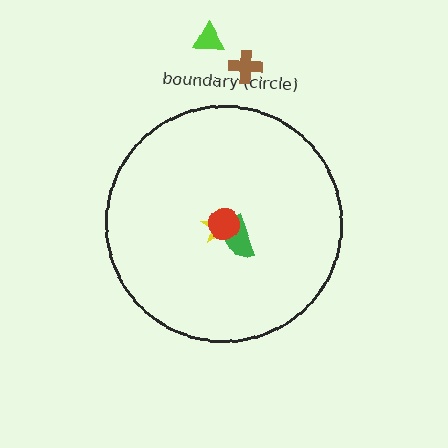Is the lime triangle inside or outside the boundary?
Outside.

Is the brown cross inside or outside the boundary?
Outside.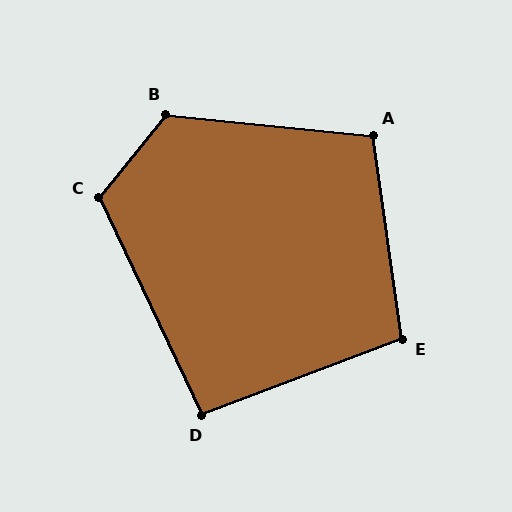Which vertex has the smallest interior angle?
D, at approximately 95 degrees.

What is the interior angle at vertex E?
Approximately 103 degrees (obtuse).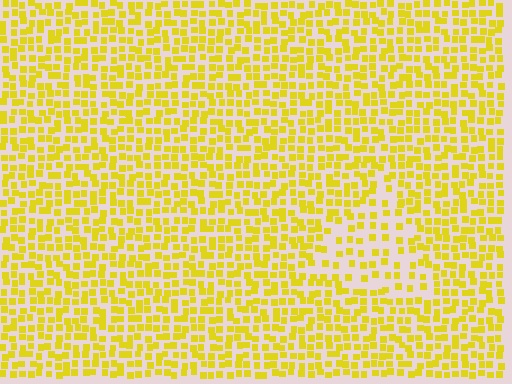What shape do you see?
I see a triangle.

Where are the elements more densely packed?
The elements are more densely packed outside the triangle boundary.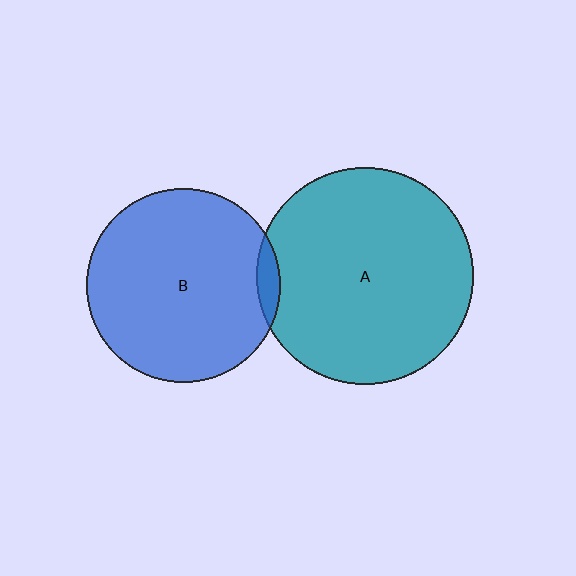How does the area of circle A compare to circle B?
Approximately 1.2 times.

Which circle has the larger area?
Circle A (teal).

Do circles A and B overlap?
Yes.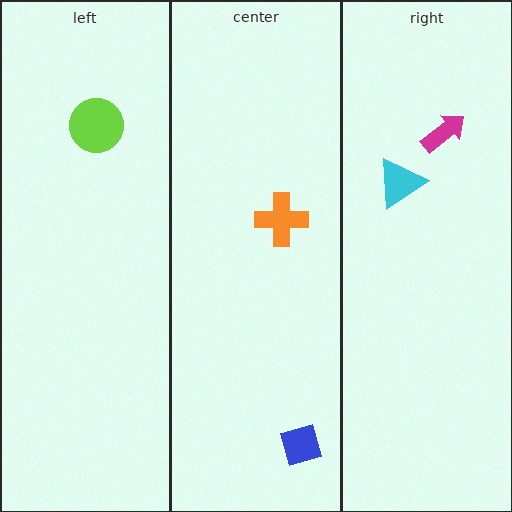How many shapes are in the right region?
2.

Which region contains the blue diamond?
The center region.